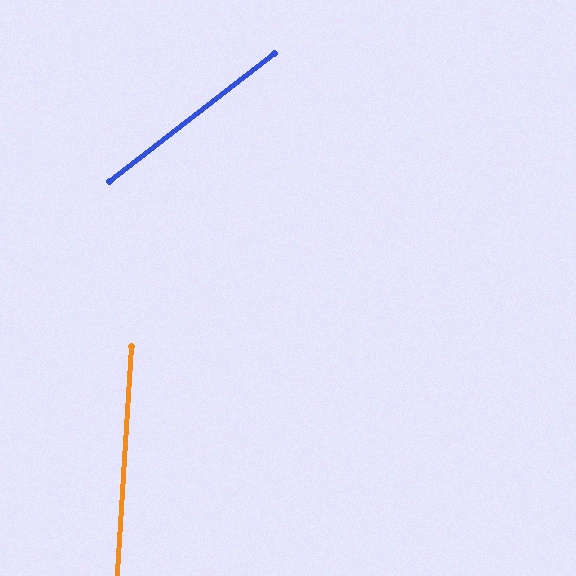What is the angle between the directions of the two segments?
Approximately 49 degrees.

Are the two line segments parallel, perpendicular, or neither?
Neither parallel nor perpendicular — they differ by about 49°.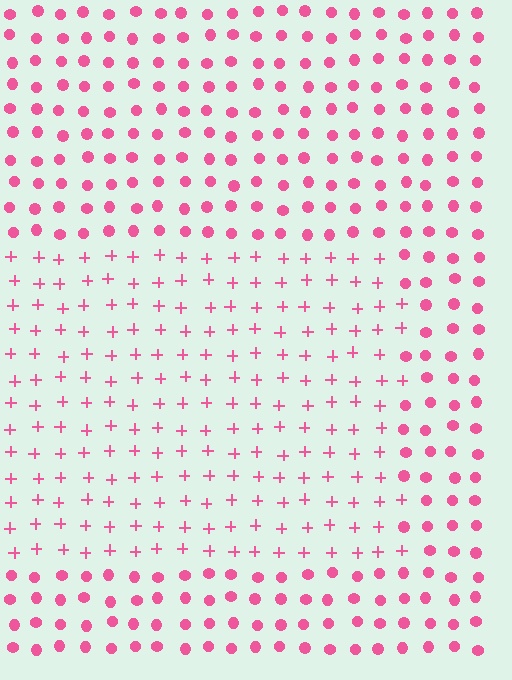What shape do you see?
I see a rectangle.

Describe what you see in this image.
The image is filled with small pink elements arranged in a uniform grid. A rectangle-shaped region contains plus signs, while the surrounding area contains circles. The boundary is defined purely by the change in element shape.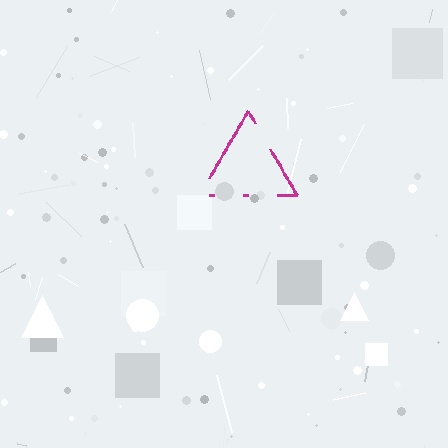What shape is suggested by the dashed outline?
The dashed outline suggests a triangle.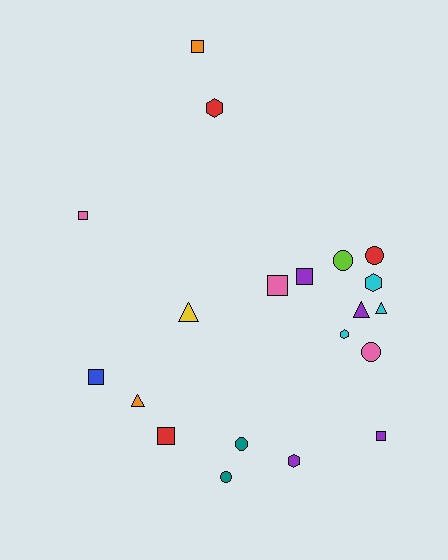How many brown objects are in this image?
There are no brown objects.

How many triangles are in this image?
There are 4 triangles.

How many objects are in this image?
There are 20 objects.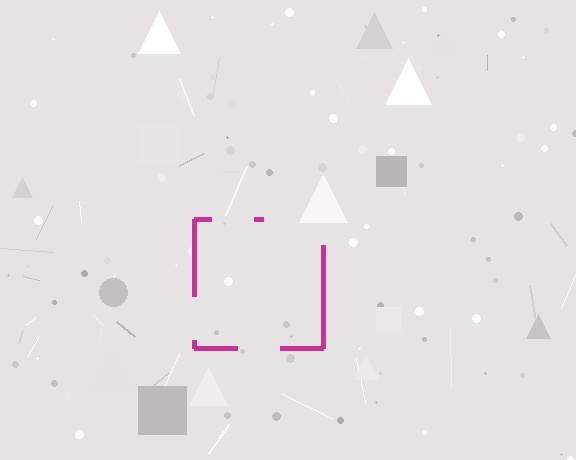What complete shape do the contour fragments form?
The contour fragments form a square.